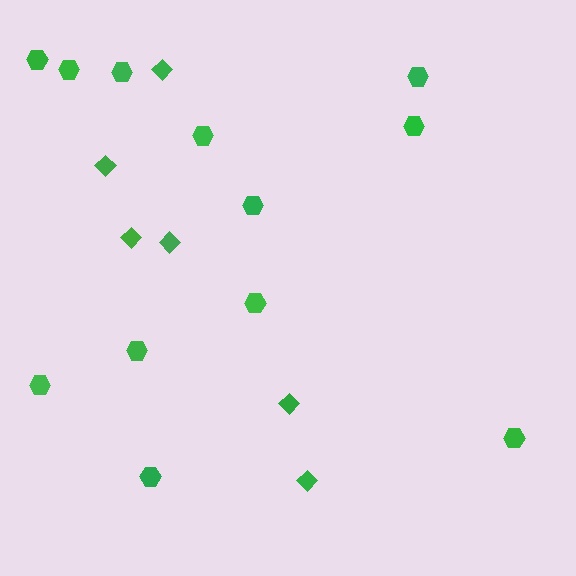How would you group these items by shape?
There are 2 groups: one group of diamonds (6) and one group of hexagons (12).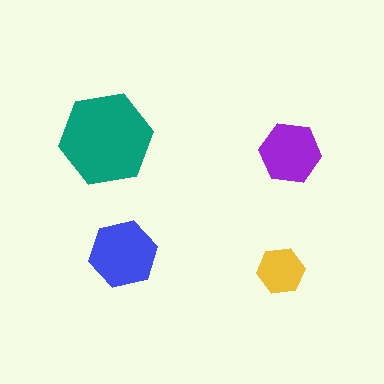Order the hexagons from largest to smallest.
the teal one, the blue one, the purple one, the yellow one.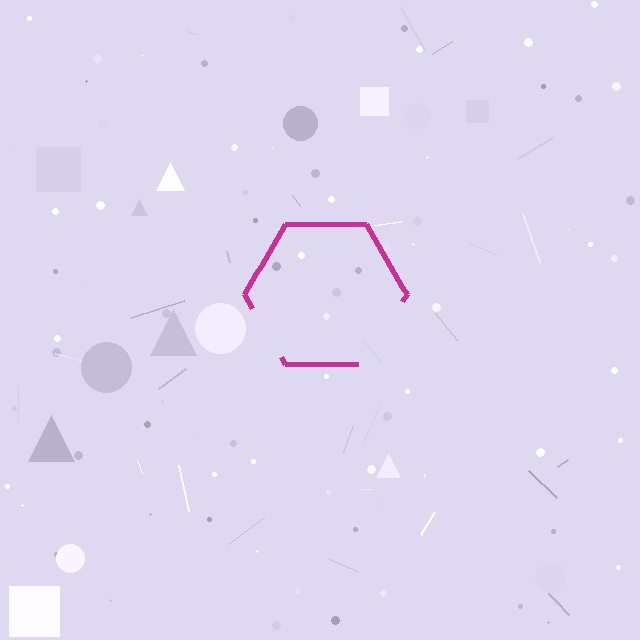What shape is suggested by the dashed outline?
The dashed outline suggests a hexagon.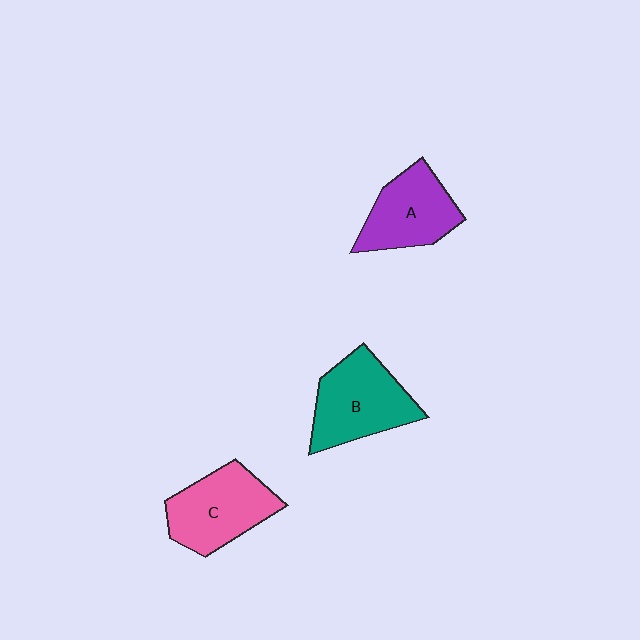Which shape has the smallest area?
Shape A (purple).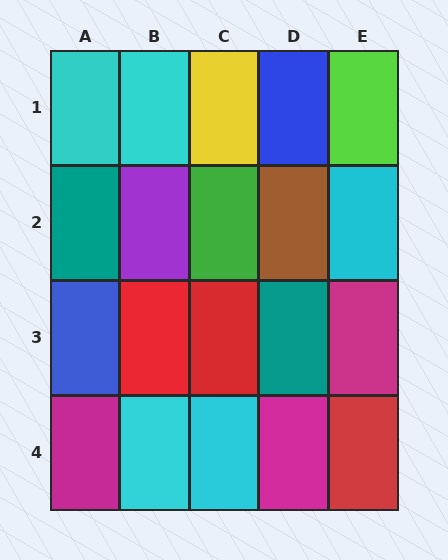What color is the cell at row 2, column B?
Purple.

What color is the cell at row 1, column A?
Cyan.